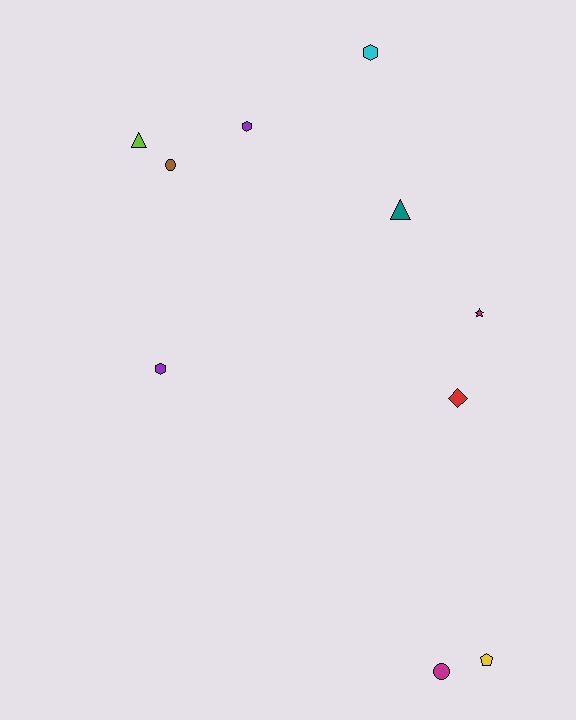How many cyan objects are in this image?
There is 1 cyan object.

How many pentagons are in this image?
There is 1 pentagon.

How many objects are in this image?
There are 10 objects.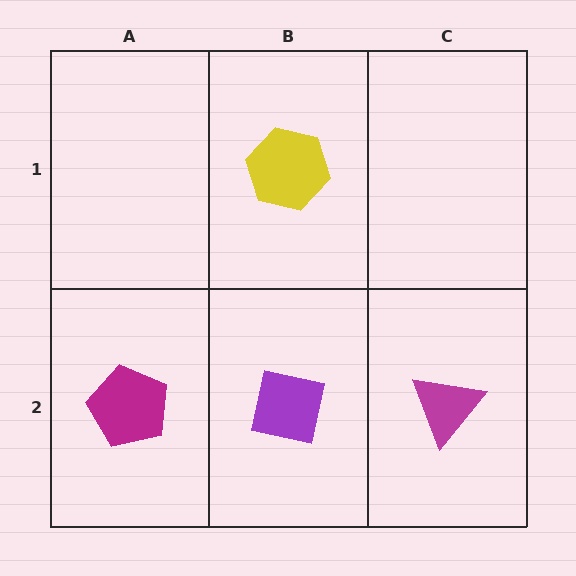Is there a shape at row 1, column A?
No, that cell is empty.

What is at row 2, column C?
A magenta triangle.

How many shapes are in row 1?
1 shape.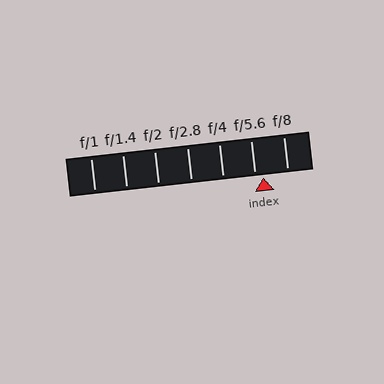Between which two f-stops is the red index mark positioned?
The index mark is between f/5.6 and f/8.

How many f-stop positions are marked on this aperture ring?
There are 7 f-stop positions marked.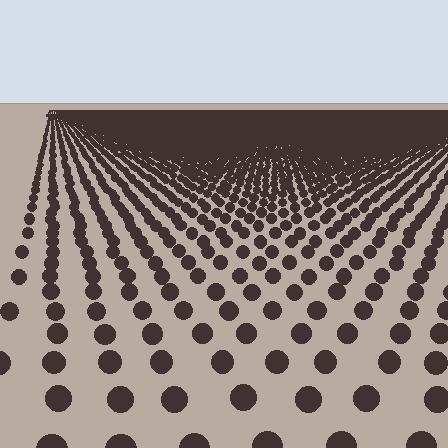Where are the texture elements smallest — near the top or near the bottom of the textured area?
Near the top.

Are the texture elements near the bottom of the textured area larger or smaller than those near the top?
Larger. Near the bottom, elements are closer to the viewer and appear at a bigger on-screen size.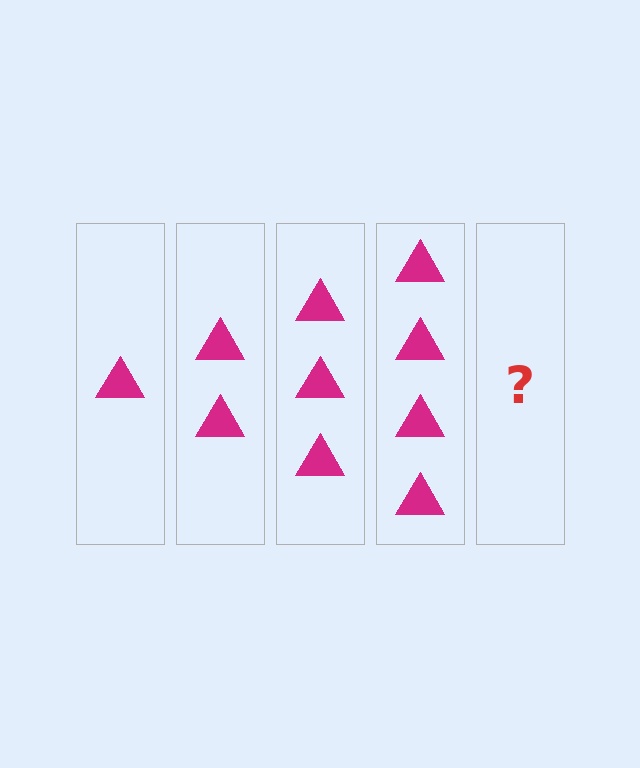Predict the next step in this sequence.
The next step is 5 triangles.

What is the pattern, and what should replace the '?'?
The pattern is that each step adds one more triangle. The '?' should be 5 triangles.